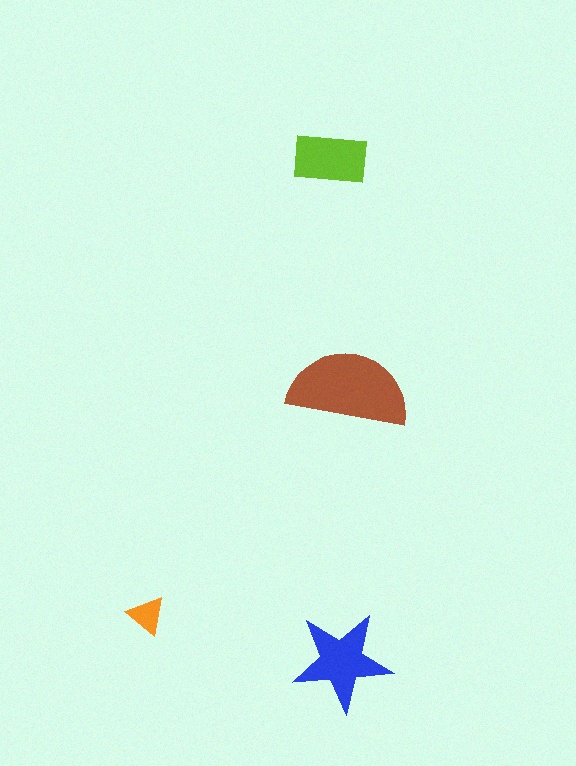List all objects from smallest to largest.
The orange triangle, the lime rectangle, the blue star, the brown semicircle.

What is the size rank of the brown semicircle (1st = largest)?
1st.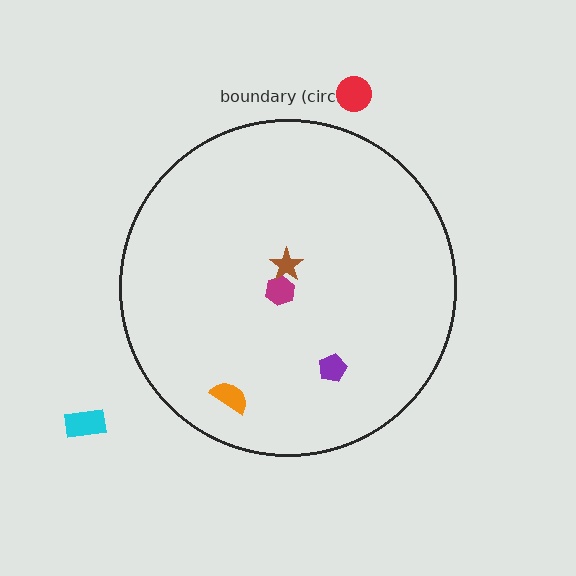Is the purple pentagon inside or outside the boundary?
Inside.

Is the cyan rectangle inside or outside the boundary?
Outside.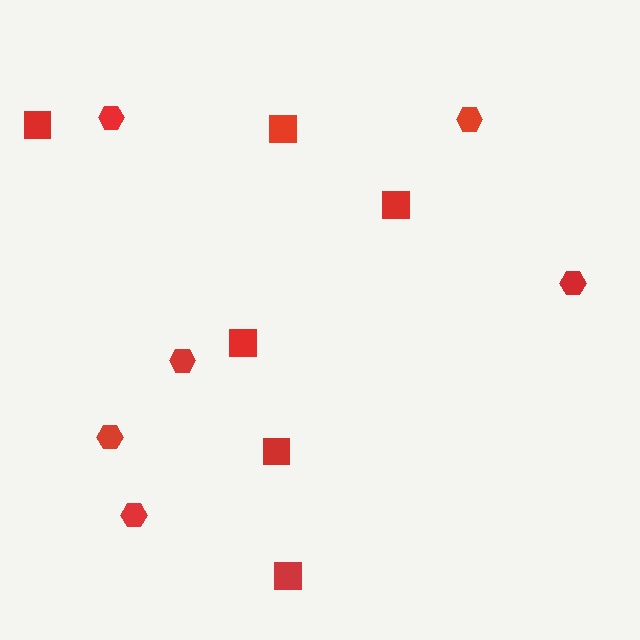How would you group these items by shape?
There are 2 groups: one group of hexagons (6) and one group of squares (6).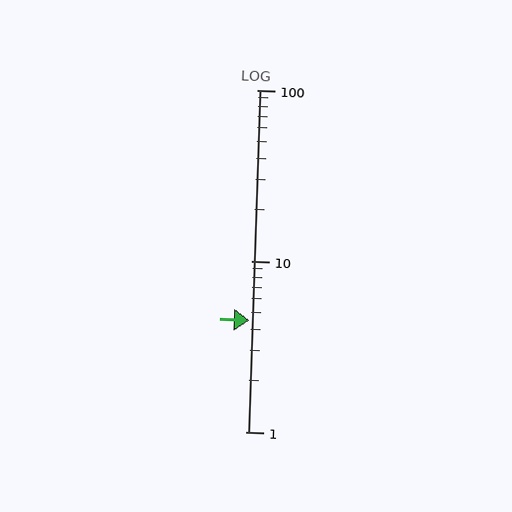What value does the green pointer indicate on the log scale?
The pointer indicates approximately 4.5.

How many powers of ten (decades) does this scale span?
The scale spans 2 decades, from 1 to 100.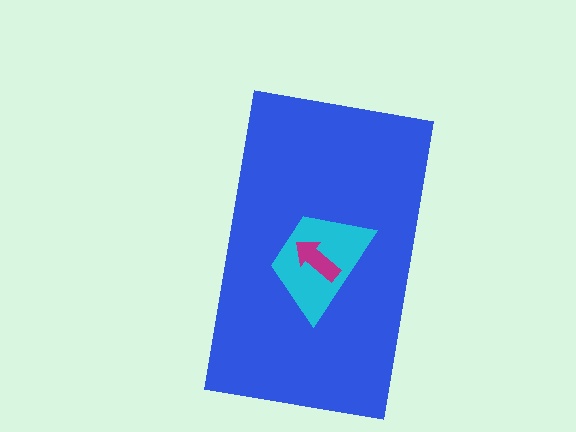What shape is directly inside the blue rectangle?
The cyan trapezoid.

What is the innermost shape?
The magenta arrow.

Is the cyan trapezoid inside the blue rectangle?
Yes.